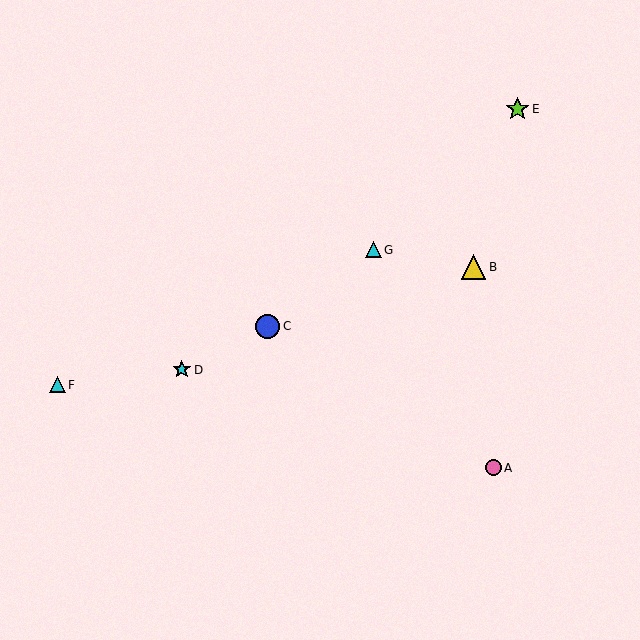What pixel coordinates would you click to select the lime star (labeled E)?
Click at (517, 109) to select the lime star E.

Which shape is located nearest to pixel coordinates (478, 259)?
The yellow triangle (labeled B) at (473, 267) is nearest to that location.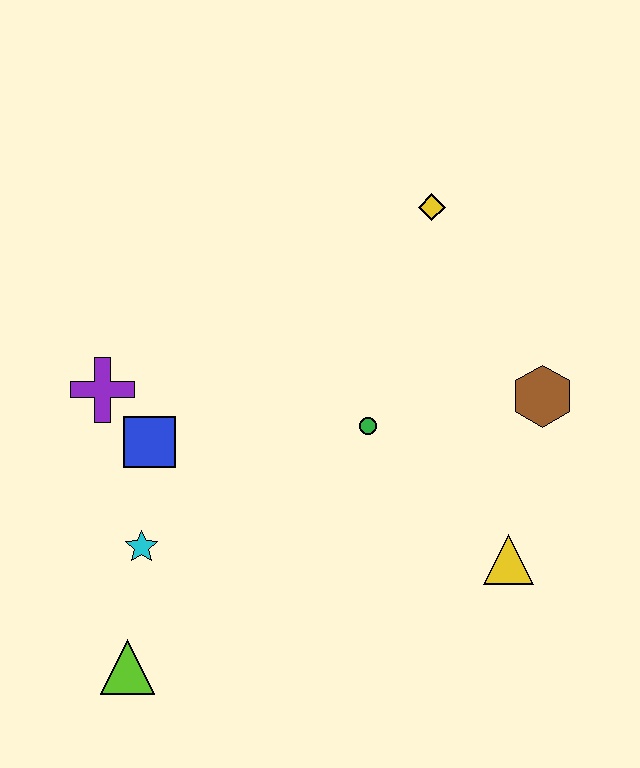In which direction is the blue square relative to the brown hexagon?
The blue square is to the left of the brown hexagon.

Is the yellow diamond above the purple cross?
Yes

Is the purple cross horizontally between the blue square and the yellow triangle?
No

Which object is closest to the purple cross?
The blue square is closest to the purple cross.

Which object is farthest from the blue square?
The brown hexagon is farthest from the blue square.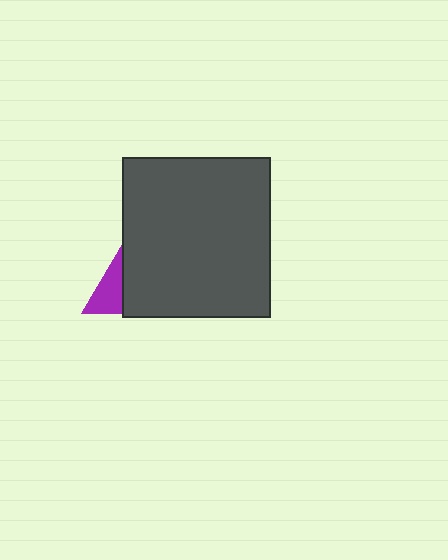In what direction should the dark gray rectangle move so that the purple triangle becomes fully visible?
The dark gray rectangle should move right. That is the shortest direction to clear the overlap and leave the purple triangle fully visible.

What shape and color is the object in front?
The object in front is a dark gray rectangle.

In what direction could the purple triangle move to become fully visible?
The purple triangle could move left. That would shift it out from behind the dark gray rectangle entirely.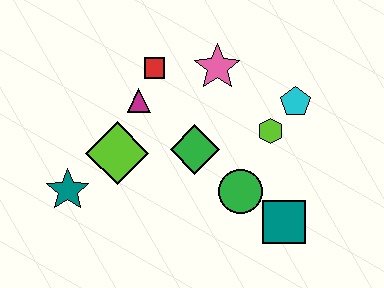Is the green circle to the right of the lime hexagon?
No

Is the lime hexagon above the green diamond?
Yes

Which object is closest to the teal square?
The green circle is closest to the teal square.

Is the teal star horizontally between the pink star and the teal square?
No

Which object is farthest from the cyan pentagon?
The teal star is farthest from the cyan pentagon.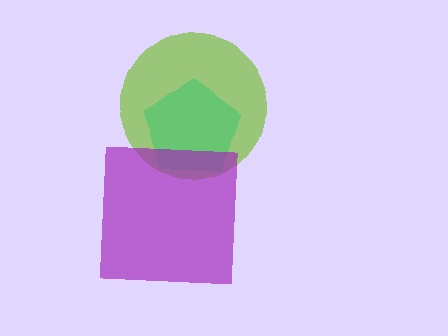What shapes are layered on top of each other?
The layered shapes are: a cyan pentagon, a lime circle, a purple square.